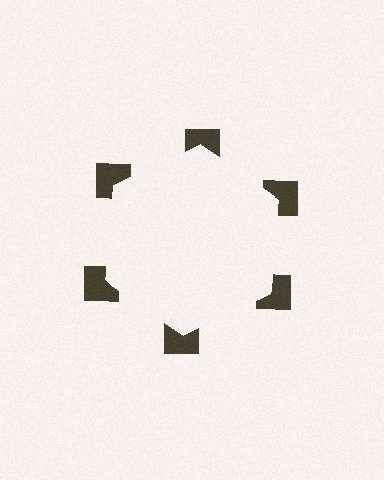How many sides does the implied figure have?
6 sides.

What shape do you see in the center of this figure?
An illusory hexagon — its edges are inferred from the aligned wedge cuts in the notched squares, not physically drawn.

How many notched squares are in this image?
There are 6 — one at each vertex of the illusory hexagon.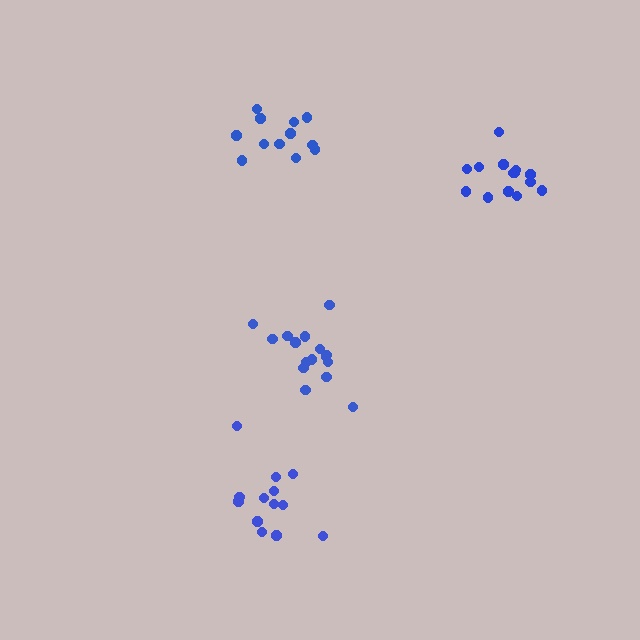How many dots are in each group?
Group 1: 16 dots, Group 2: 12 dots, Group 3: 14 dots, Group 4: 14 dots (56 total).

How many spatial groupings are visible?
There are 4 spatial groupings.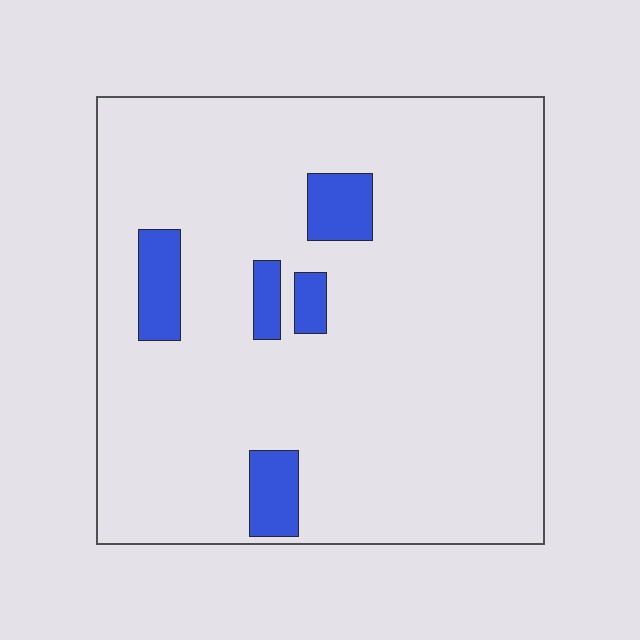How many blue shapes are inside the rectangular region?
5.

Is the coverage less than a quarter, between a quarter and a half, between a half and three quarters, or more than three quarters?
Less than a quarter.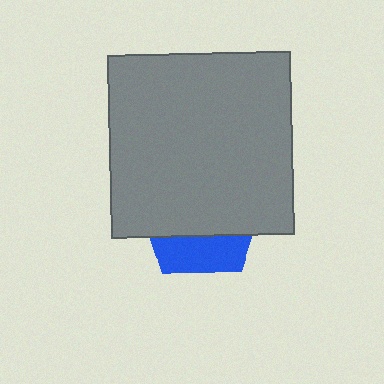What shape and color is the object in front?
The object in front is a gray square.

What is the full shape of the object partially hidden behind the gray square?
The partially hidden object is a blue pentagon.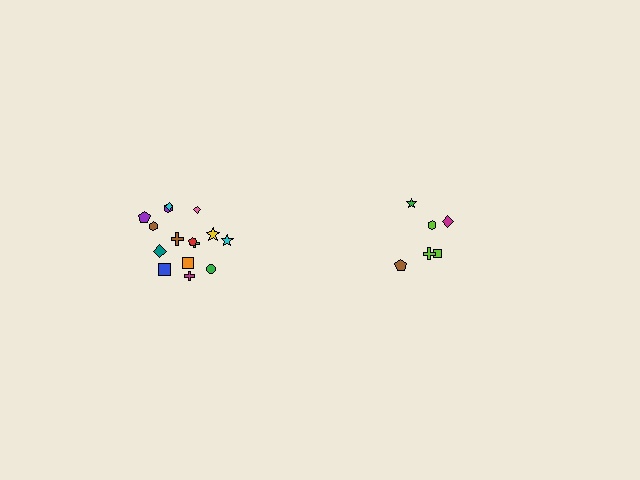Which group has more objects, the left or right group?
The left group.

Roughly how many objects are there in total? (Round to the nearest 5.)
Roughly 20 objects in total.